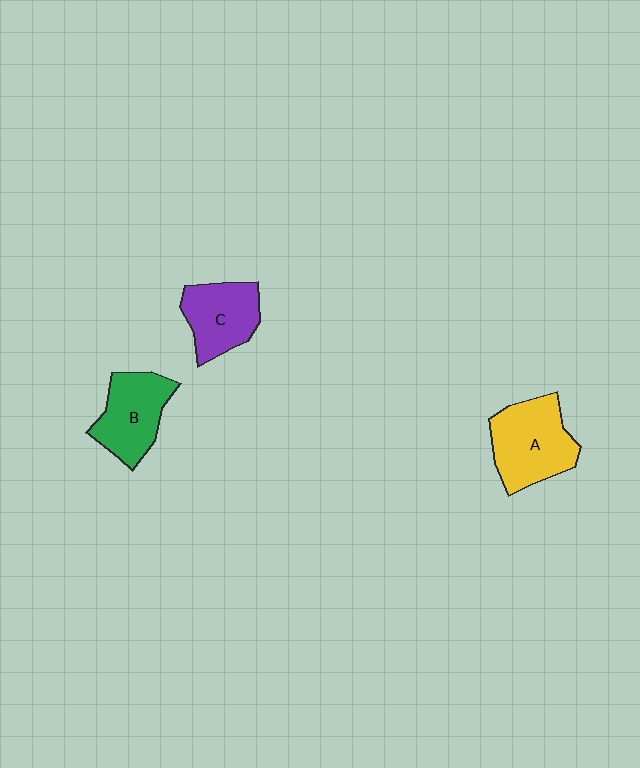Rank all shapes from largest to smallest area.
From largest to smallest: A (yellow), B (green), C (purple).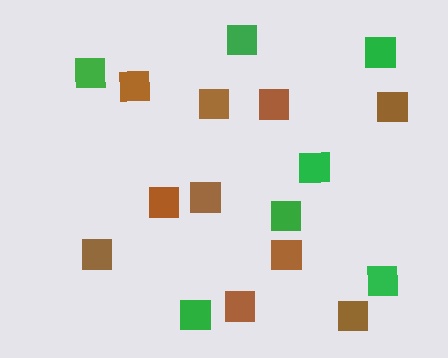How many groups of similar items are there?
There are 2 groups: one group of green squares (7) and one group of brown squares (10).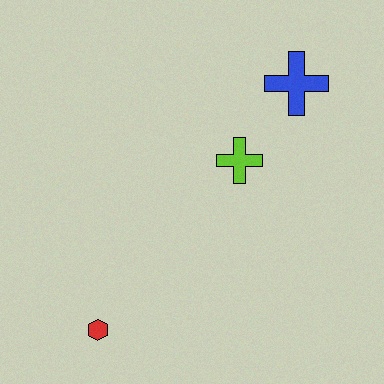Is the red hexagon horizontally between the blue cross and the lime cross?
No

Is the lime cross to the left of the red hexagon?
No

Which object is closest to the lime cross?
The blue cross is closest to the lime cross.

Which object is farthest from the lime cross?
The red hexagon is farthest from the lime cross.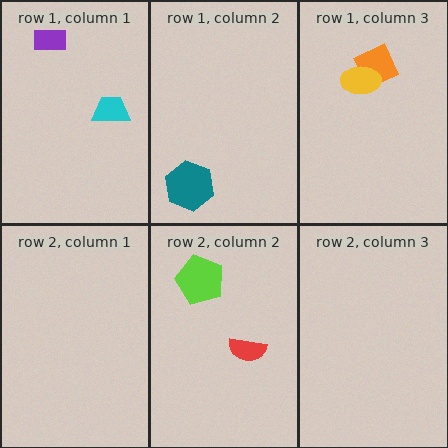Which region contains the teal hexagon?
The row 1, column 2 region.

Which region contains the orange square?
The row 1, column 3 region.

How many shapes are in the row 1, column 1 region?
2.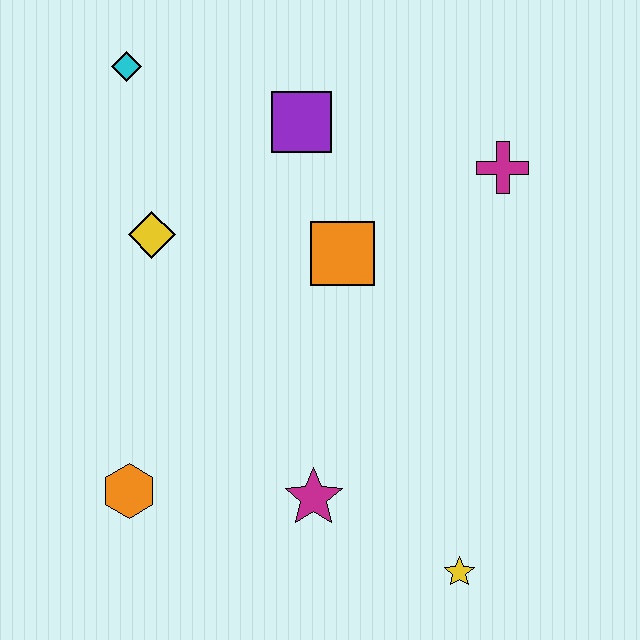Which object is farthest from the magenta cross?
The orange hexagon is farthest from the magenta cross.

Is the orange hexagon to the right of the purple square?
No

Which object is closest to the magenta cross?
The orange square is closest to the magenta cross.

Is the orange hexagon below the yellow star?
No